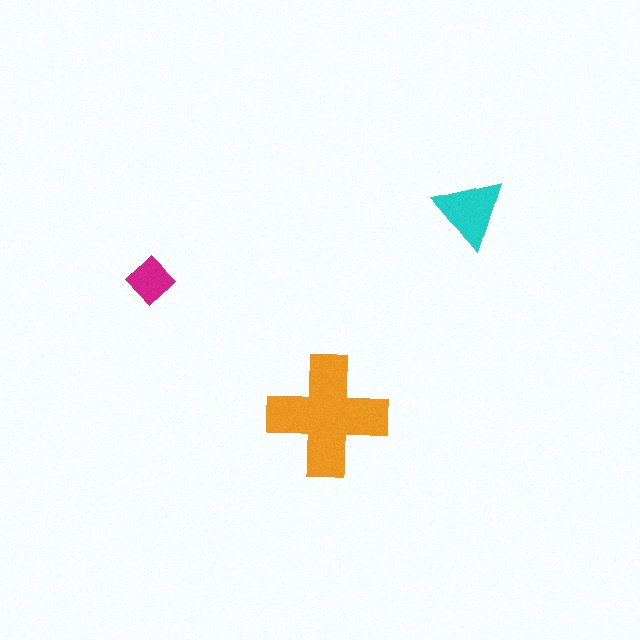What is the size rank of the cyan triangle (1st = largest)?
2nd.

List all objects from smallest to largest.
The magenta diamond, the cyan triangle, the orange cross.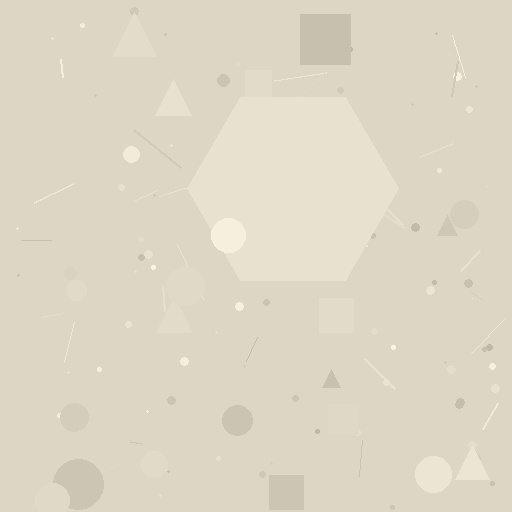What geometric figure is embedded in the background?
A hexagon is embedded in the background.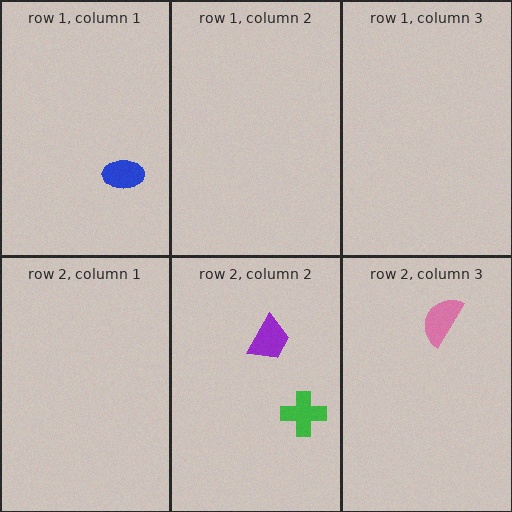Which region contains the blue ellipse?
The row 1, column 1 region.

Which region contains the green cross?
The row 2, column 2 region.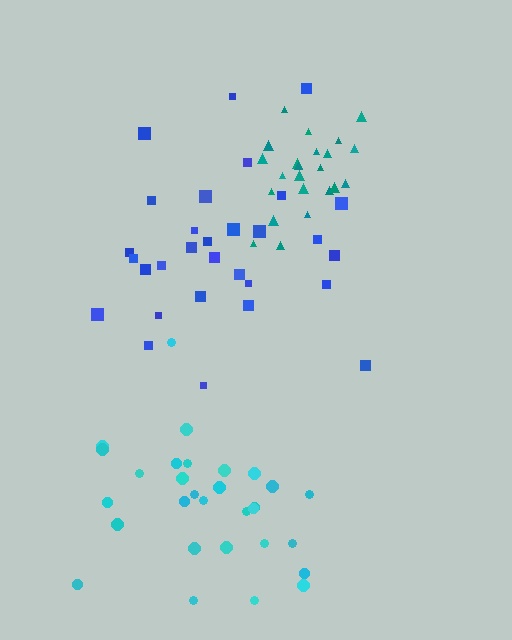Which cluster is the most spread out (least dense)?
Cyan.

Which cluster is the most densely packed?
Teal.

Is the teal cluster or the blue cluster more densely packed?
Teal.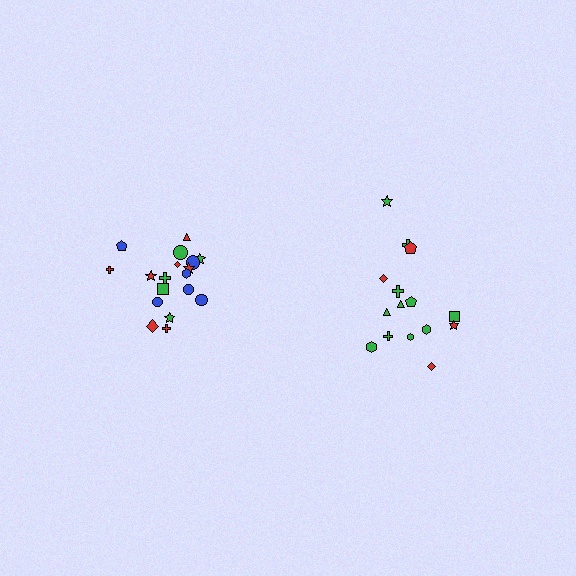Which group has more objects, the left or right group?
The left group.